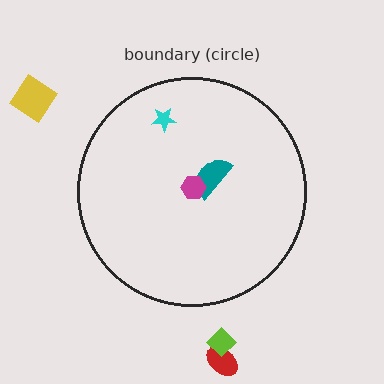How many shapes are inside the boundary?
3 inside, 3 outside.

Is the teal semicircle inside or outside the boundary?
Inside.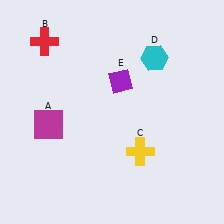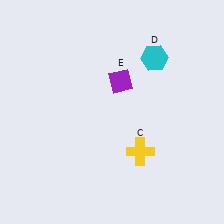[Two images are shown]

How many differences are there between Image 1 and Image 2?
There are 2 differences between the two images.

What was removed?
The magenta square (A), the red cross (B) were removed in Image 2.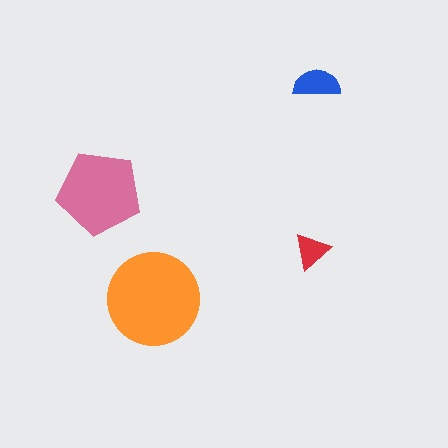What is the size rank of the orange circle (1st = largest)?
1st.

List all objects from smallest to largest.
The red triangle, the blue semicircle, the pink pentagon, the orange circle.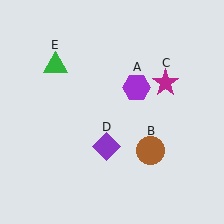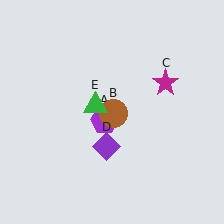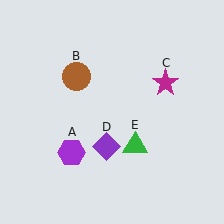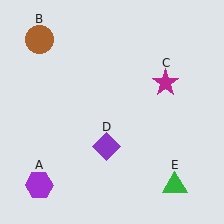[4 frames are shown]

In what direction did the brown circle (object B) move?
The brown circle (object B) moved up and to the left.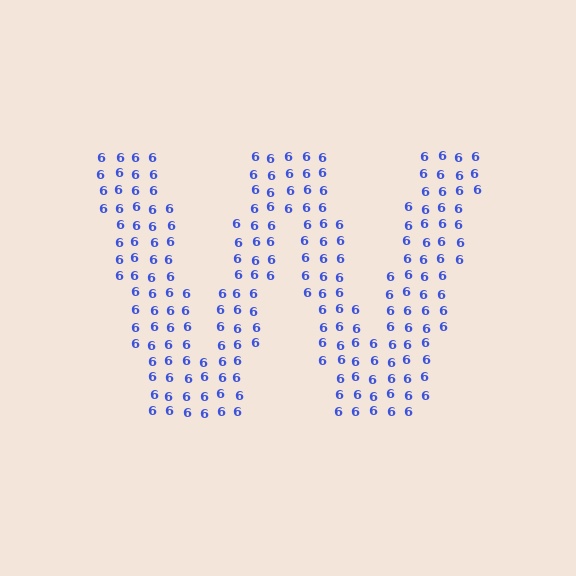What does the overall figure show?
The overall figure shows the letter W.